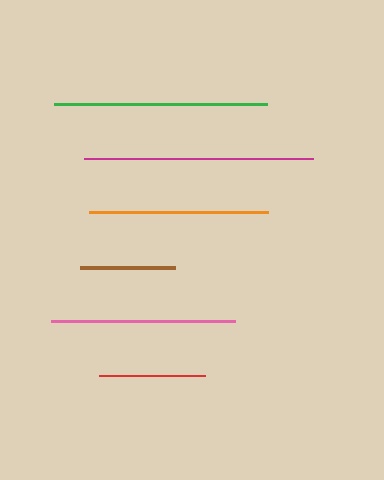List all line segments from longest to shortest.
From longest to shortest: magenta, green, pink, orange, red, brown.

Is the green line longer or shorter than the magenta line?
The magenta line is longer than the green line.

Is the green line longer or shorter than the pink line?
The green line is longer than the pink line.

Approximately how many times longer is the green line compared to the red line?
The green line is approximately 2.0 times the length of the red line.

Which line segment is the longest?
The magenta line is the longest at approximately 230 pixels.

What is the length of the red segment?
The red segment is approximately 106 pixels long.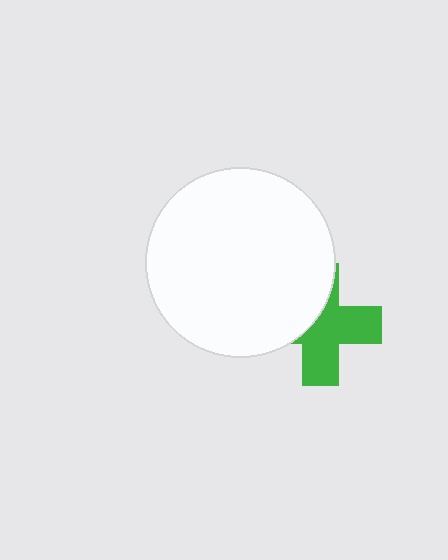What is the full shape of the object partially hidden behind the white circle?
The partially hidden object is a green cross.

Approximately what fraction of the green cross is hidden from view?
Roughly 42% of the green cross is hidden behind the white circle.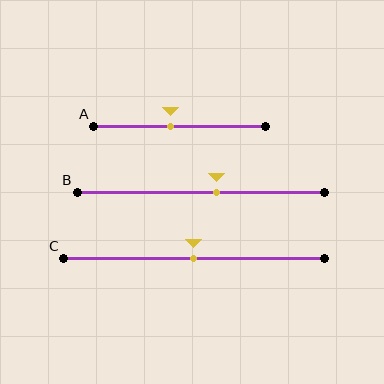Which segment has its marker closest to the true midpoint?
Segment C has its marker closest to the true midpoint.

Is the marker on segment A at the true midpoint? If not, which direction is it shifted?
No, the marker on segment A is shifted to the left by about 5% of the segment length.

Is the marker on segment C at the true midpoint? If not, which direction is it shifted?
Yes, the marker on segment C is at the true midpoint.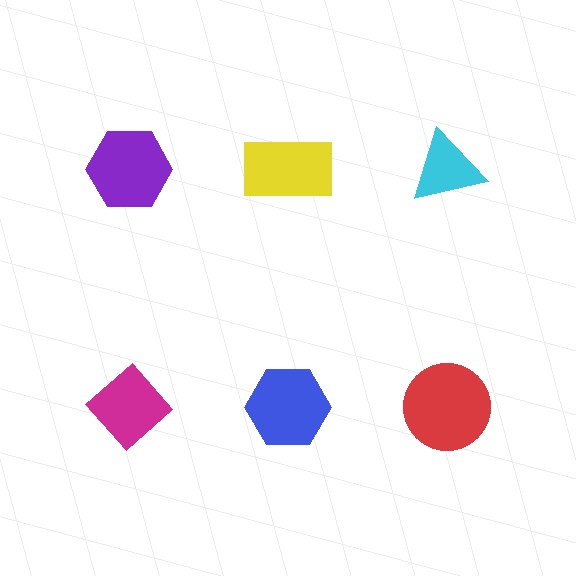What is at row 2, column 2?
A blue hexagon.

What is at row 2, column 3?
A red circle.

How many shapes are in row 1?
3 shapes.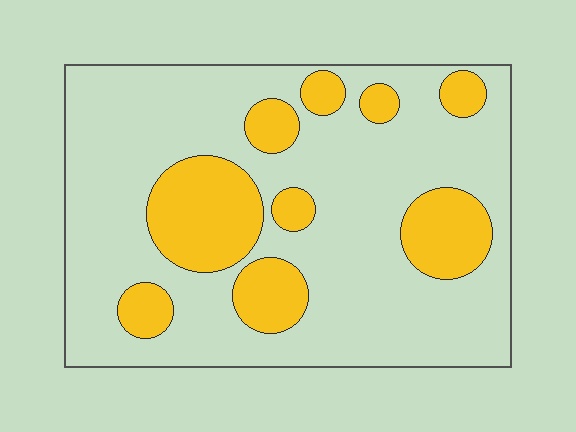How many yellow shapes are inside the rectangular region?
9.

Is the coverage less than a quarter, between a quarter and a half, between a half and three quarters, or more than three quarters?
Less than a quarter.